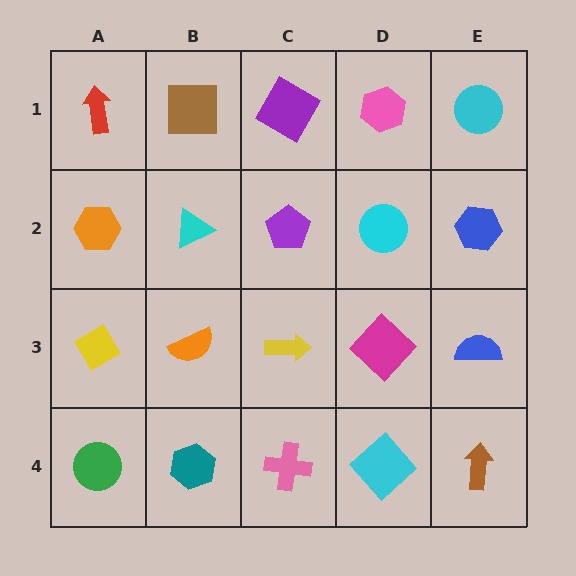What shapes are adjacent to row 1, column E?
A blue hexagon (row 2, column E), a pink hexagon (row 1, column D).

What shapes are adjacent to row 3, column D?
A cyan circle (row 2, column D), a cyan diamond (row 4, column D), a yellow arrow (row 3, column C), a blue semicircle (row 3, column E).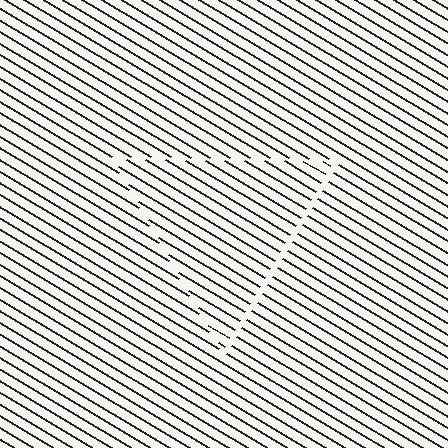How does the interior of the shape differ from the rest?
The interior of the shape contains the same grating, shifted by half a period — the contour is defined by the phase discontinuity where line-ends from the inner and outer gratings abut.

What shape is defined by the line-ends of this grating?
An illusory triangle. The interior of the shape contains the same grating, shifted by half a period — the contour is defined by the phase discontinuity where line-ends from the inner and outer gratings abut.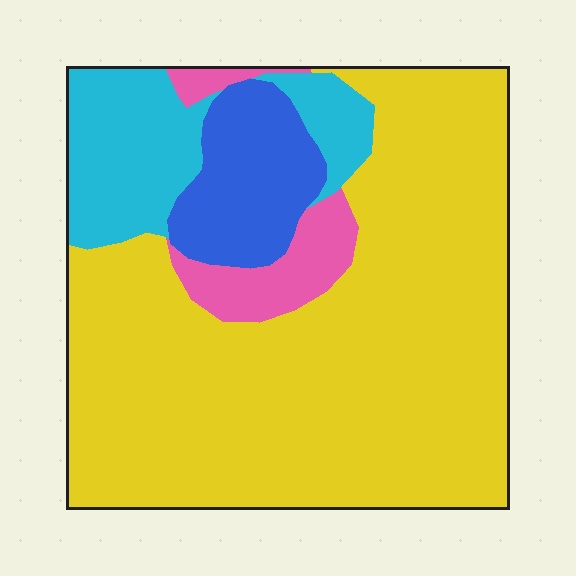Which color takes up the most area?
Yellow, at roughly 70%.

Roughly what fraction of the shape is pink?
Pink takes up less than a sixth of the shape.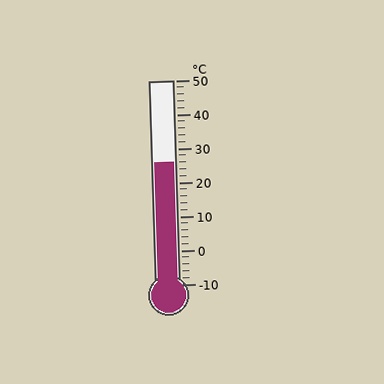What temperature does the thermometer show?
The thermometer shows approximately 26°C.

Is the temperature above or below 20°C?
The temperature is above 20°C.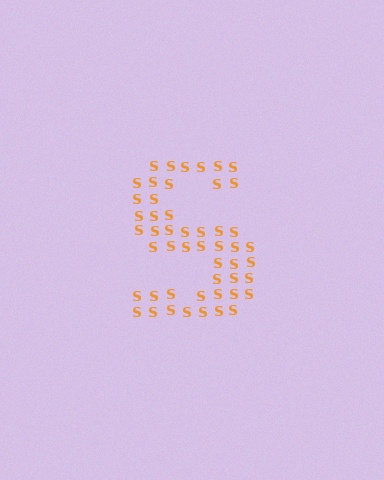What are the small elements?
The small elements are letter S's.